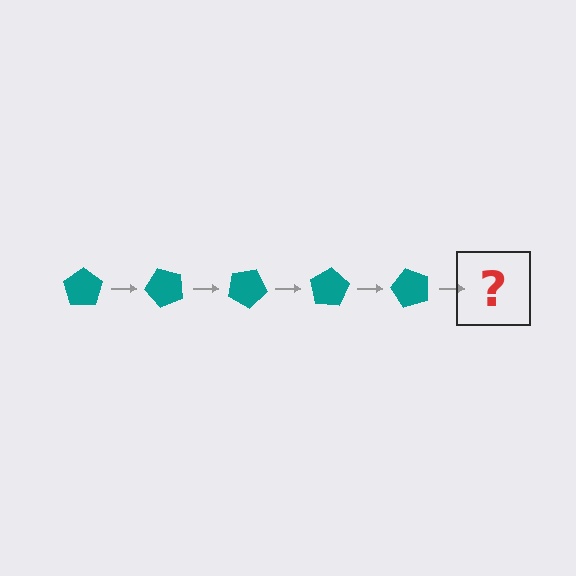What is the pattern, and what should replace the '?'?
The pattern is that the pentagon rotates 50 degrees each step. The '?' should be a teal pentagon rotated 250 degrees.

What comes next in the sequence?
The next element should be a teal pentagon rotated 250 degrees.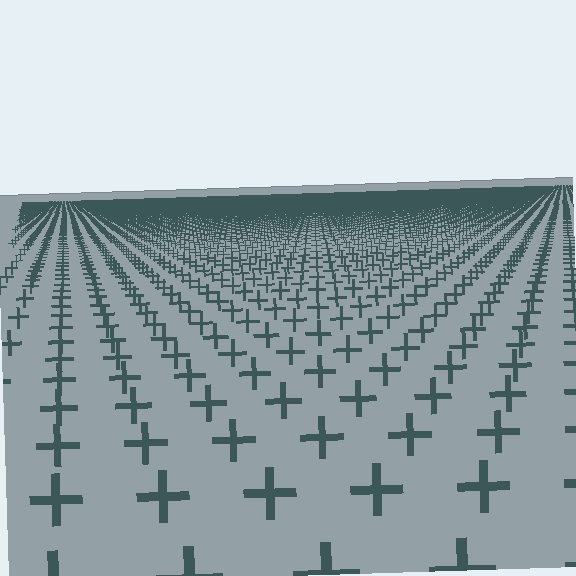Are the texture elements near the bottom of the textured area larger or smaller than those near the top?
Larger. Near the bottom, elements are closer to the viewer and appear at a bigger on-screen size.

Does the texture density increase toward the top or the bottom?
Density increases toward the top.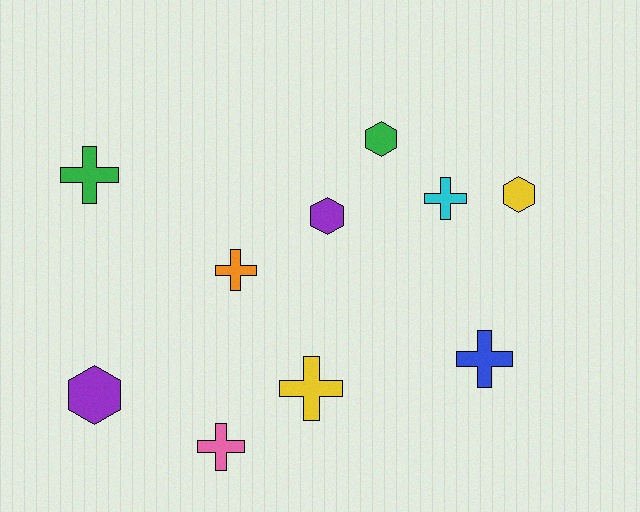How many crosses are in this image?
There are 6 crosses.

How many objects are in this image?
There are 10 objects.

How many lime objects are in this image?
There are no lime objects.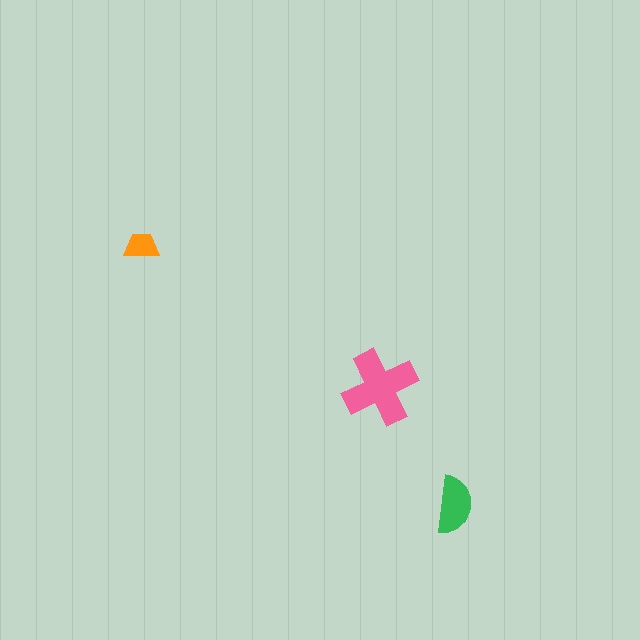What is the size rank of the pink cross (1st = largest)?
1st.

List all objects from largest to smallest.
The pink cross, the green semicircle, the orange trapezoid.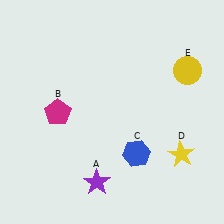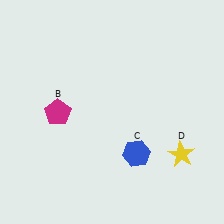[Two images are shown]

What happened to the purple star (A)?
The purple star (A) was removed in Image 2. It was in the bottom-left area of Image 1.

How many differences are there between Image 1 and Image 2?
There are 2 differences between the two images.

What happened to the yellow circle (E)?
The yellow circle (E) was removed in Image 2. It was in the top-right area of Image 1.